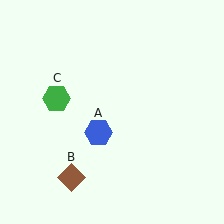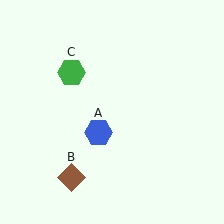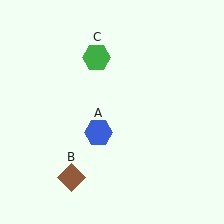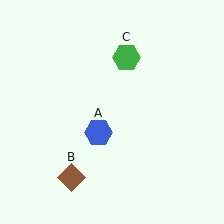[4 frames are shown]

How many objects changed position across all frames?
1 object changed position: green hexagon (object C).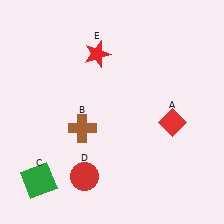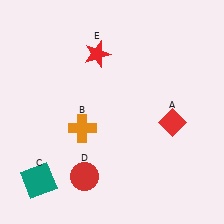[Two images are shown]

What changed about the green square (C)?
In Image 1, C is green. In Image 2, it changed to teal.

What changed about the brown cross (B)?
In Image 1, B is brown. In Image 2, it changed to orange.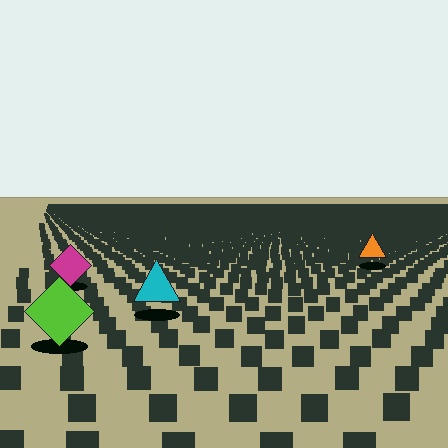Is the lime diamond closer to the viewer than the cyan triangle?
Yes. The lime diamond is closer — you can tell from the texture gradient: the ground texture is coarser near it.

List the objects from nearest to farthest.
From nearest to farthest: the lime diamond, the cyan triangle, the magenta diamond, the orange triangle.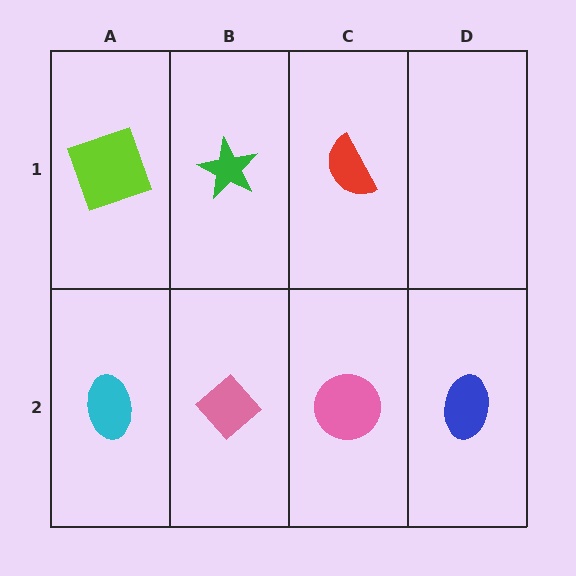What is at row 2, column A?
A cyan ellipse.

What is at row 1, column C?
A red semicircle.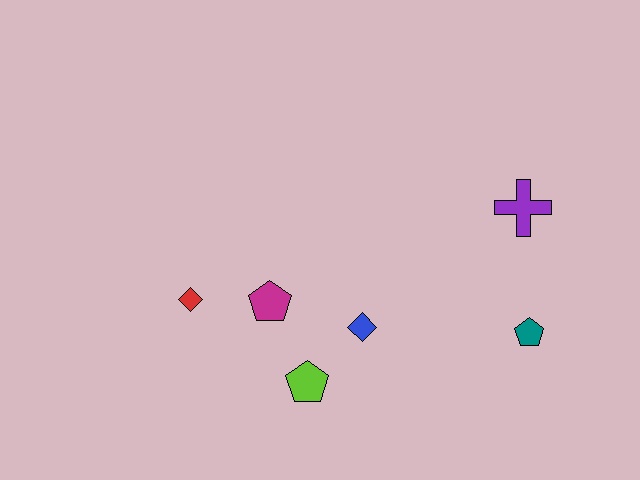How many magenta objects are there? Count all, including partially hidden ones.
There is 1 magenta object.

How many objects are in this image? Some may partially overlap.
There are 6 objects.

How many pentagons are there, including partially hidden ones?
There are 3 pentagons.